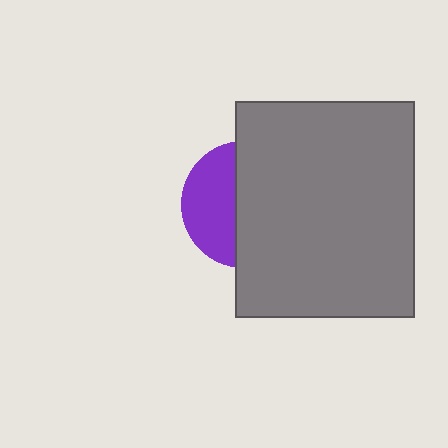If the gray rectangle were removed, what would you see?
You would see the complete purple circle.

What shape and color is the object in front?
The object in front is a gray rectangle.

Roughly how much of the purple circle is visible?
A small part of it is visible (roughly 41%).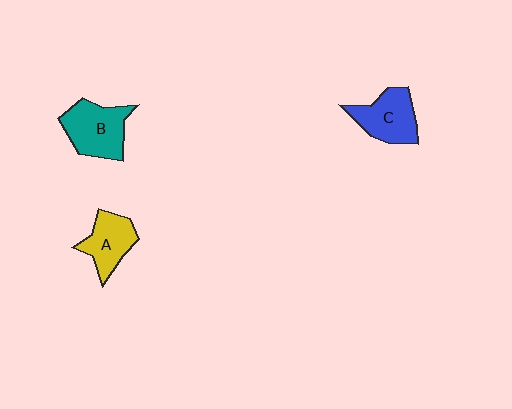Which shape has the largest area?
Shape B (teal).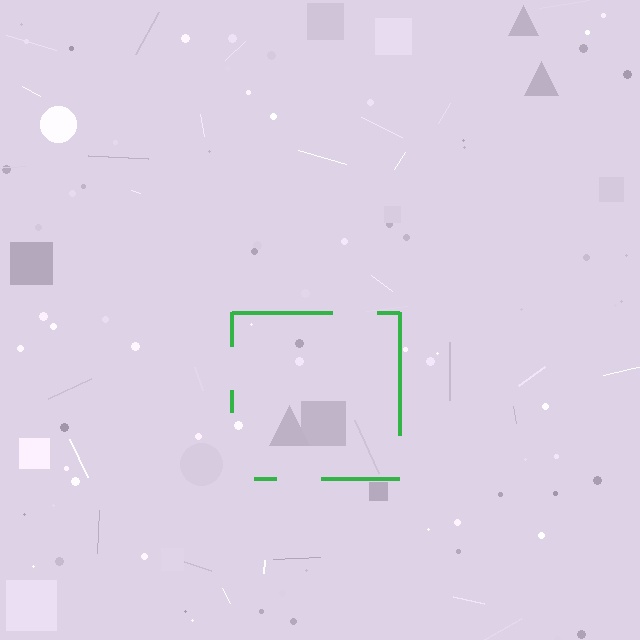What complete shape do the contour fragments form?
The contour fragments form a square.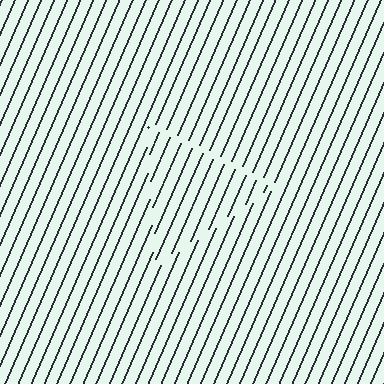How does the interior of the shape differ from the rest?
The interior of the shape contains the same grating, shifted by half a period — the contour is defined by the phase discontinuity where line-ends from the inner and outer gratings abut.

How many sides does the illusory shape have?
3 sides — the line-ends trace a triangle.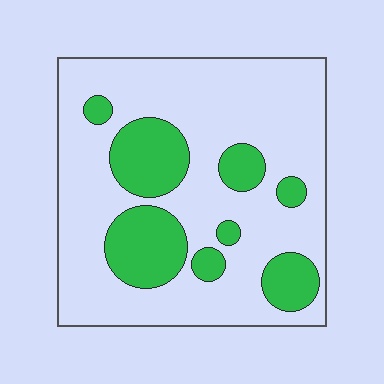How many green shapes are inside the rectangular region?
8.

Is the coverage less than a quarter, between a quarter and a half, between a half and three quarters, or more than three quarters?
Between a quarter and a half.